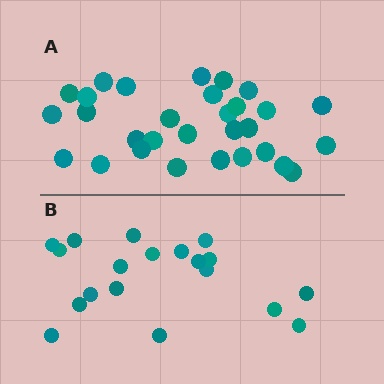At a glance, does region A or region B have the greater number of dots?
Region A (the top region) has more dots.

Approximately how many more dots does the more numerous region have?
Region A has roughly 12 or so more dots than region B.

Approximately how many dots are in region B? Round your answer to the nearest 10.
About 20 dots. (The exact count is 19, which rounds to 20.)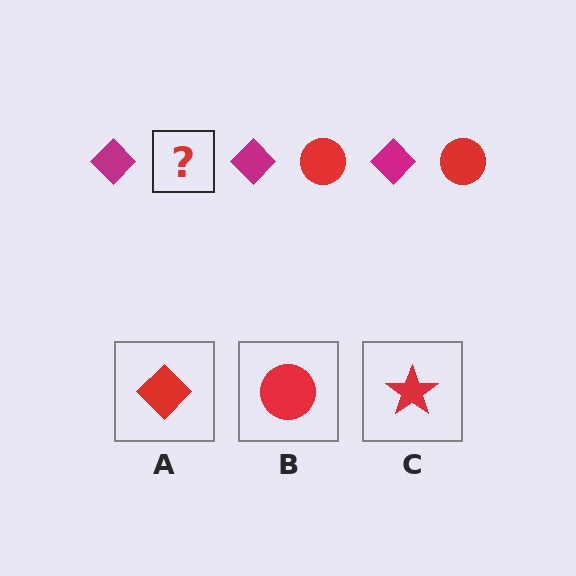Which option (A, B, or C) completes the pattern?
B.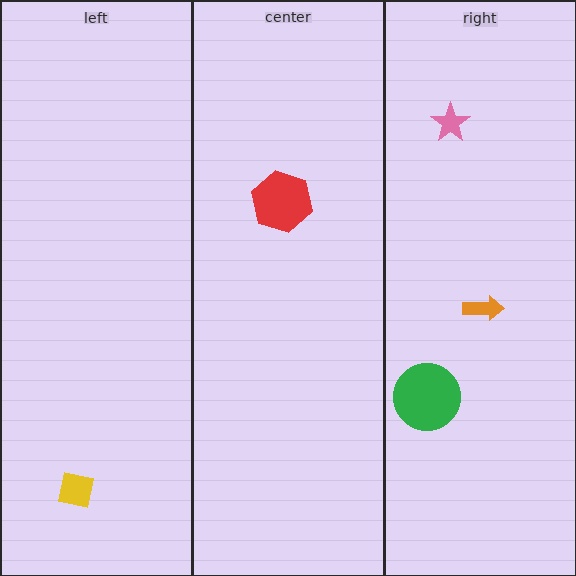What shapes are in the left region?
The yellow square.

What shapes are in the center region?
The red hexagon.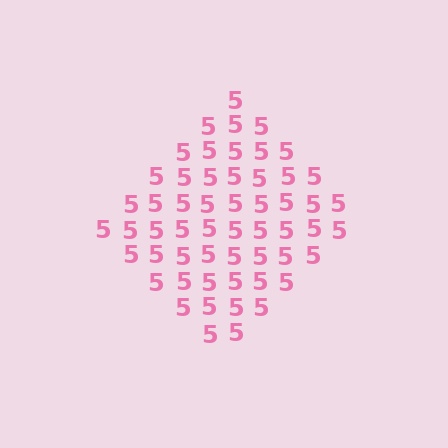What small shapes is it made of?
It is made of small digit 5's.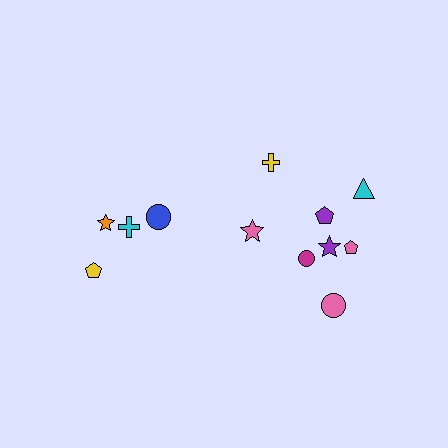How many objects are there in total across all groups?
There are 12 objects.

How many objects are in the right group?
There are 8 objects.